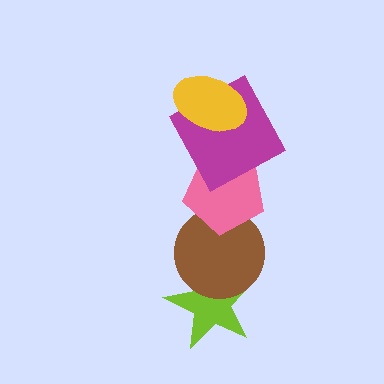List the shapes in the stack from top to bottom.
From top to bottom: the yellow ellipse, the magenta square, the pink pentagon, the brown circle, the lime star.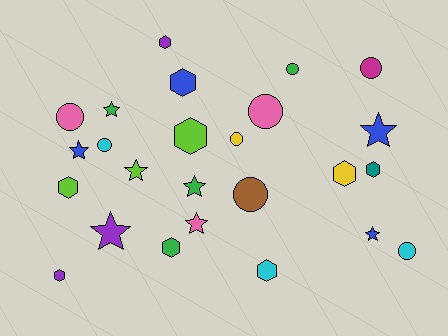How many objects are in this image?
There are 25 objects.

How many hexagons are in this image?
There are 9 hexagons.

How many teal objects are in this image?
There is 1 teal object.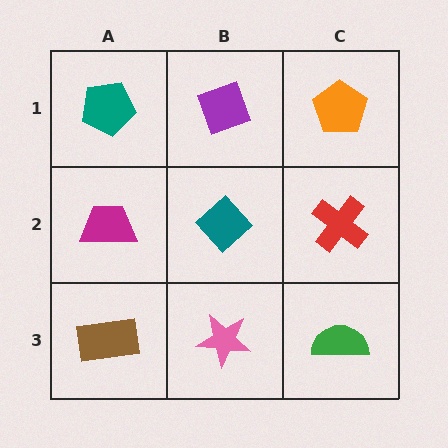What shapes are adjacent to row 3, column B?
A teal diamond (row 2, column B), a brown rectangle (row 3, column A), a green semicircle (row 3, column C).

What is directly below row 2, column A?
A brown rectangle.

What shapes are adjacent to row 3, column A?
A magenta trapezoid (row 2, column A), a pink star (row 3, column B).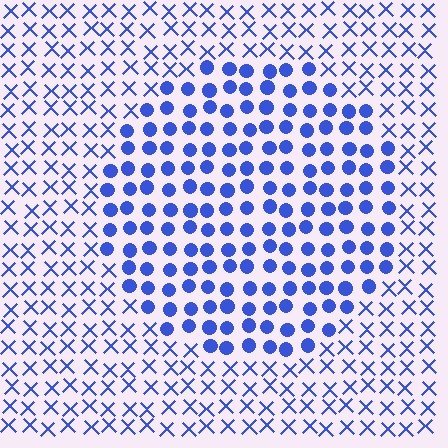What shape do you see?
I see a circle.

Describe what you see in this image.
The image is filled with small blue elements arranged in a uniform grid. A circle-shaped region contains circles, while the surrounding area contains X marks. The boundary is defined purely by the change in element shape.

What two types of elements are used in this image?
The image uses circles inside the circle region and X marks outside it.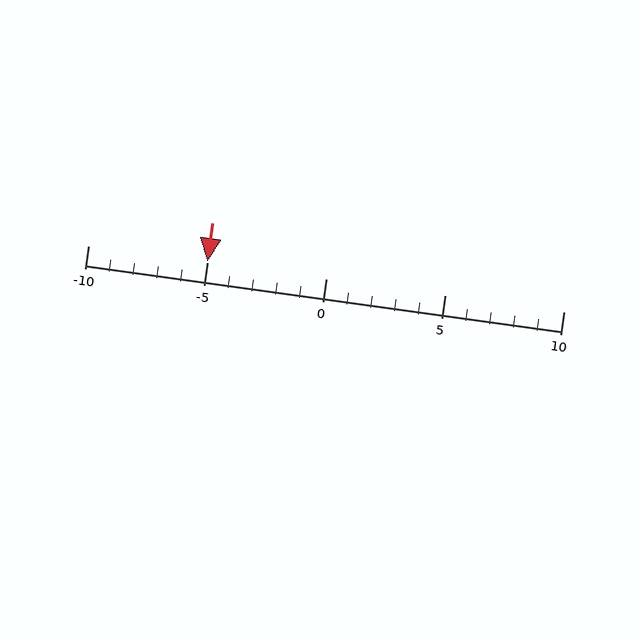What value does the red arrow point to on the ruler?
The red arrow points to approximately -5.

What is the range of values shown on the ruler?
The ruler shows values from -10 to 10.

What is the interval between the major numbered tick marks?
The major tick marks are spaced 5 units apart.